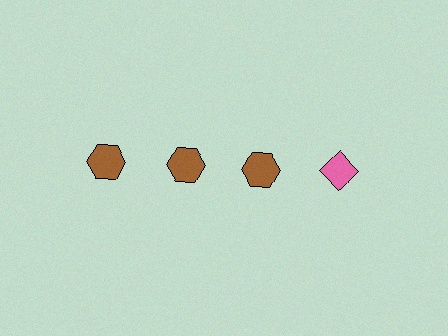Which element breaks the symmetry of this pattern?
The pink diamond in the top row, second from right column breaks the symmetry. All other shapes are brown hexagons.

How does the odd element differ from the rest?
It differs in both color (pink instead of brown) and shape (diamond instead of hexagon).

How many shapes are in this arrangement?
There are 4 shapes arranged in a grid pattern.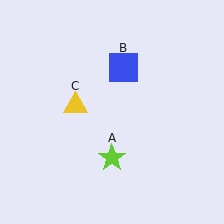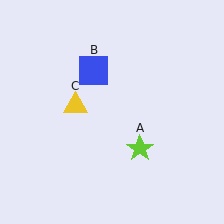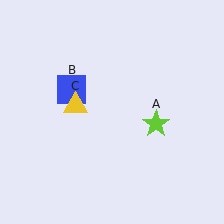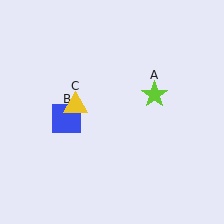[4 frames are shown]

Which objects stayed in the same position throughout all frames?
Yellow triangle (object C) remained stationary.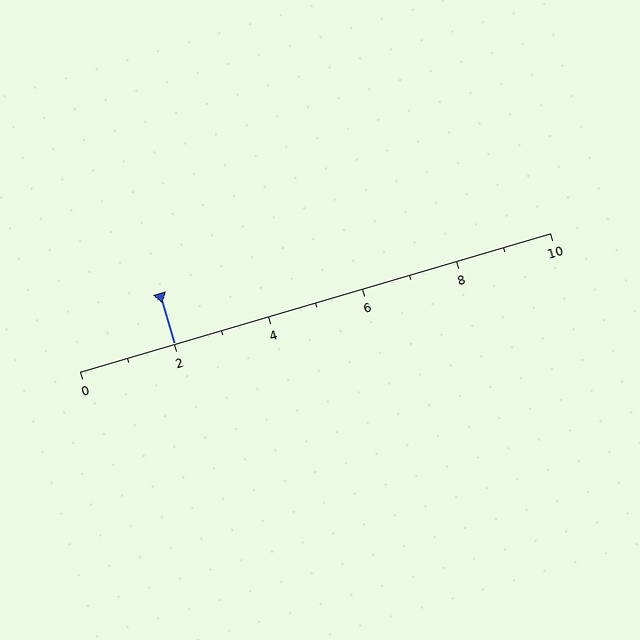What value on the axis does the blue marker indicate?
The marker indicates approximately 2.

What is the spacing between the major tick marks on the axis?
The major ticks are spaced 2 apart.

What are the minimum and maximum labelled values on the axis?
The axis runs from 0 to 10.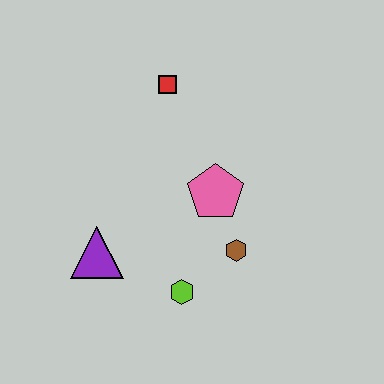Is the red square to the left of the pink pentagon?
Yes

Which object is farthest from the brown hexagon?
The red square is farthest from the brown hexagon.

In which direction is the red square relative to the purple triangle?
The red square is above the purple triangle.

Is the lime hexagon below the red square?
Yes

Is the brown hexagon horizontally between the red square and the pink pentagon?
No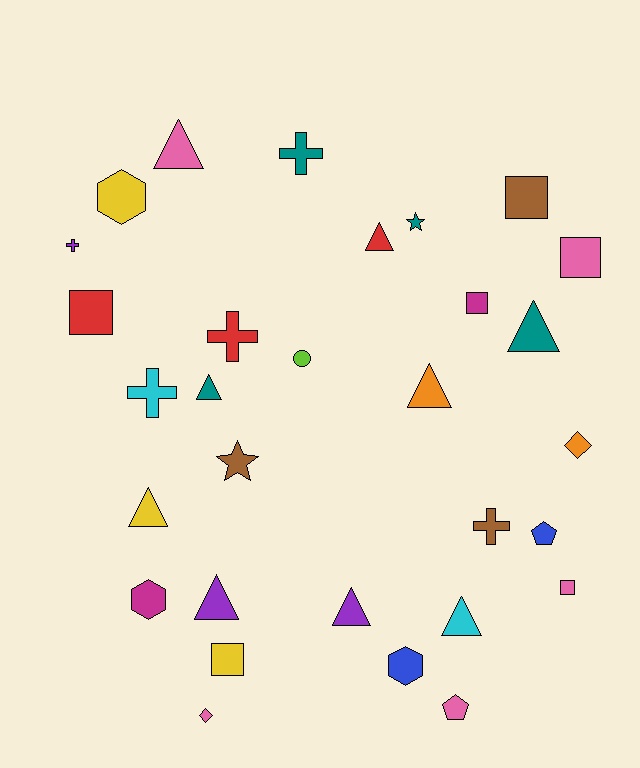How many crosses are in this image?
There are 5 crosses.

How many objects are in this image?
There are 30 objects.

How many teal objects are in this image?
There are 4 teal objects.